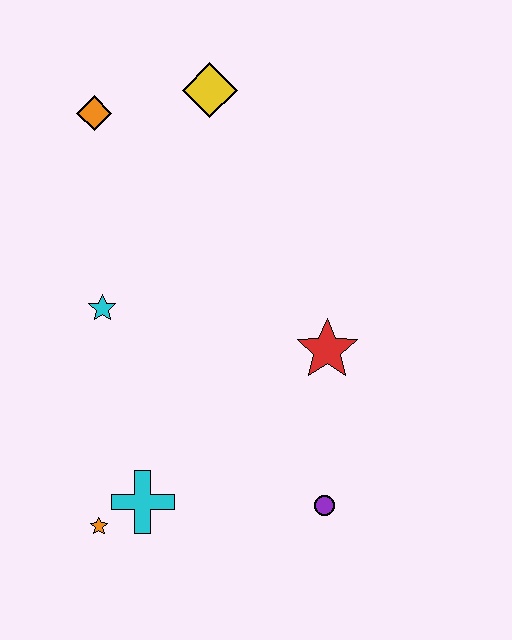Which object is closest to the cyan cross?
The orange star is closest to the cyan cross.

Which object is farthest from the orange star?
The yellow diamond is farthest from the orange star.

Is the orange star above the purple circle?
No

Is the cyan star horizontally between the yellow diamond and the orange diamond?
Yes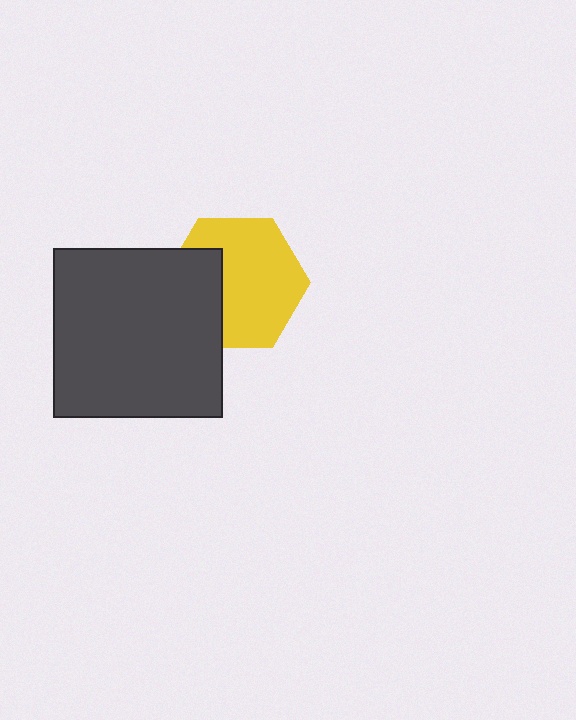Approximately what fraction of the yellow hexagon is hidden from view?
Roughly 32% of the yellow hexagon is hidden behind the dark gray square.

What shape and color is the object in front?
The object in front is a dark gray square.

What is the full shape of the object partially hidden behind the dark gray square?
The partially hidden object is a yellow hexagon.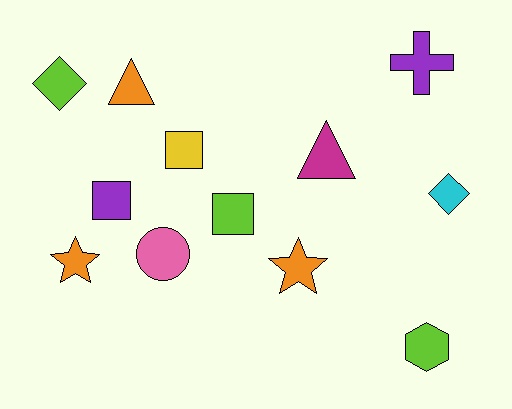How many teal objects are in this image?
There are no teal objects.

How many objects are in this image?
There are 12 objects.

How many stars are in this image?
There are 2 stars.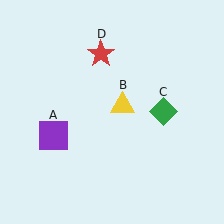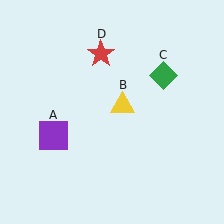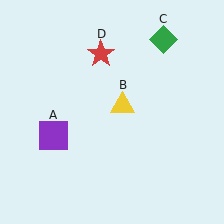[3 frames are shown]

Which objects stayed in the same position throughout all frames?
Purple square (object A) and yellow triangle (object B) and red star (object D) remained stationary.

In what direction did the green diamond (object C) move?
The green diamond (object C) moved up.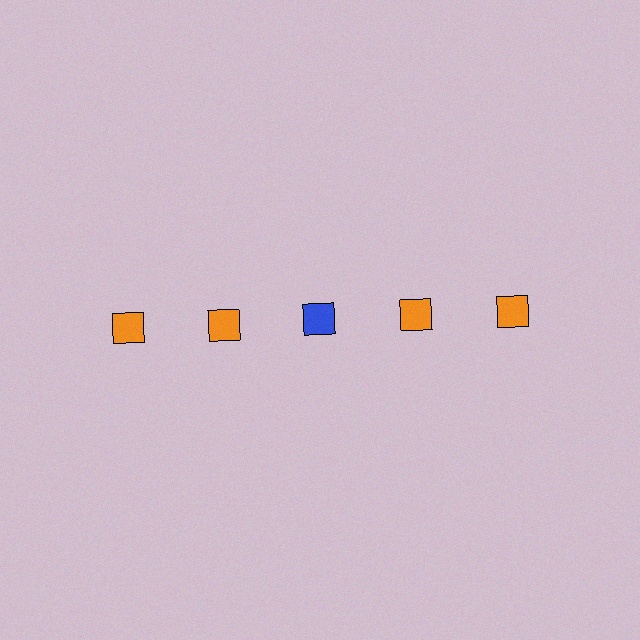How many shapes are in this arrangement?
There are 5 shapes arranged in a grid pattern.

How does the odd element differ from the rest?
It has a different color: blue instead of orange.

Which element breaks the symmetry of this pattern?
The blue square in the top row, center column breaks the symmetry. All other shapes are orange squares.